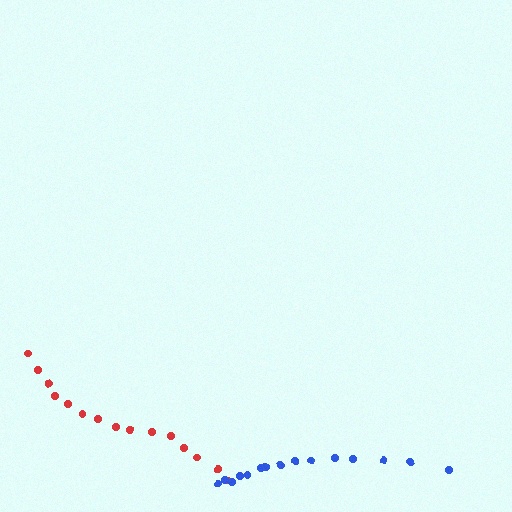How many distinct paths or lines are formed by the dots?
There are 2 distinct paths.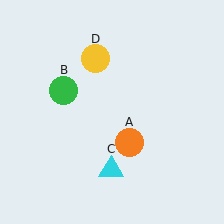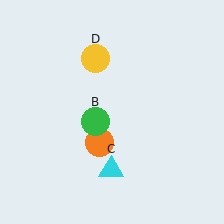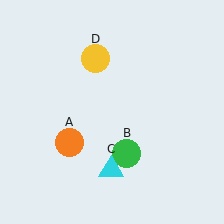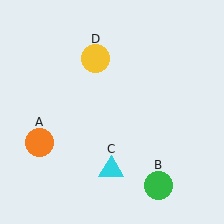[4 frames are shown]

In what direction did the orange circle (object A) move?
The orange circle (object A) moved left.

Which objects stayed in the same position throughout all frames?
Cyan triangle (object C) and yellow circle (object D) remained stationary.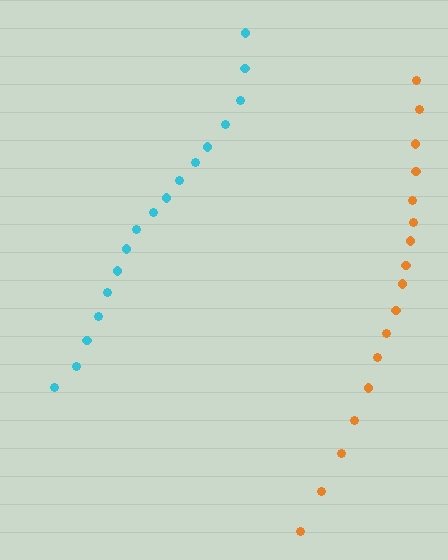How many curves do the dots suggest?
There are 2 distinct paths.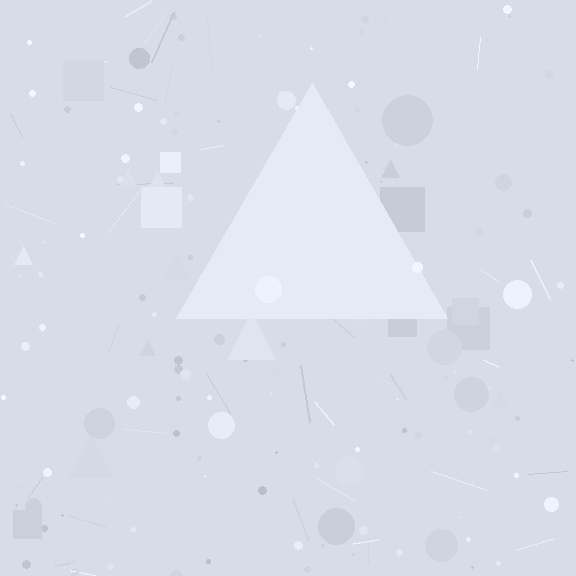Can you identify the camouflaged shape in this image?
The camouflaged shape is a triangle.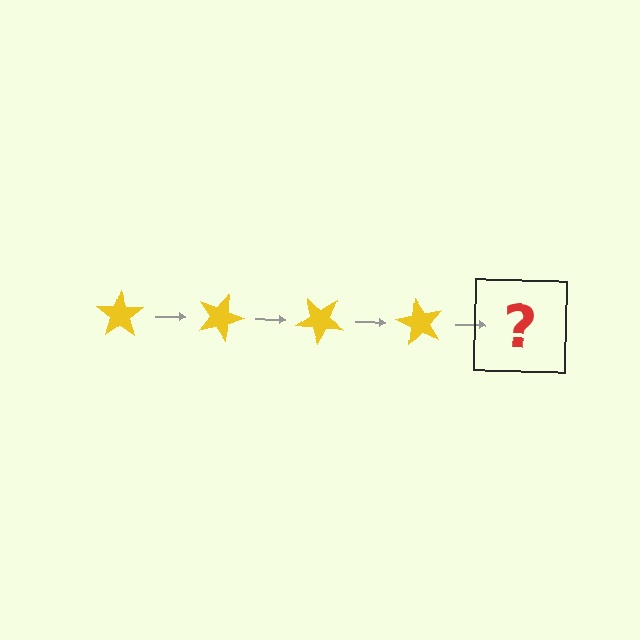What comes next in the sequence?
The next element should be a yellow star rotated 80 degrees.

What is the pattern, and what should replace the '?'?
The pattern is that the star rotates 20 degrees each step. The '?' should be a yellow star rotated 80 degrees.